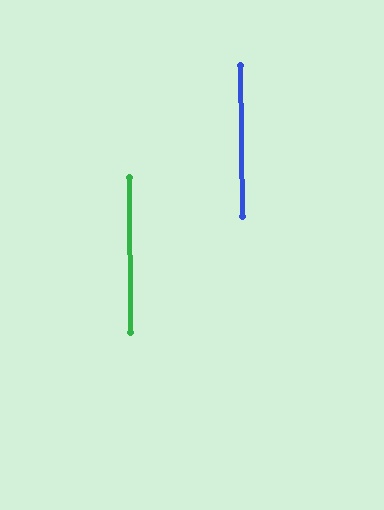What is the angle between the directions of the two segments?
Approximately 1 degree.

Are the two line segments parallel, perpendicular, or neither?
Parallel — their directions differ by only 0.7°.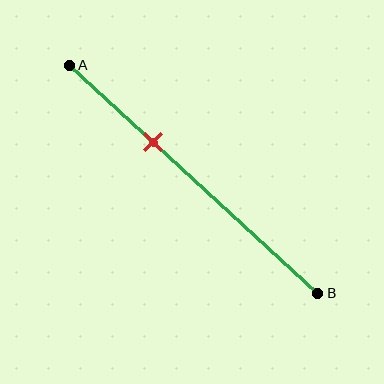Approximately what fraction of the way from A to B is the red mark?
The red mark is approximately 35% of the way from A to B.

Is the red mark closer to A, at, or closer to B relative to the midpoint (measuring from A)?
The red mark is closer to point A than the midpoint of segment AB.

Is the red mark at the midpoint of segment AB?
No, the mark is at about 35% from A, not at the 50% midpoint.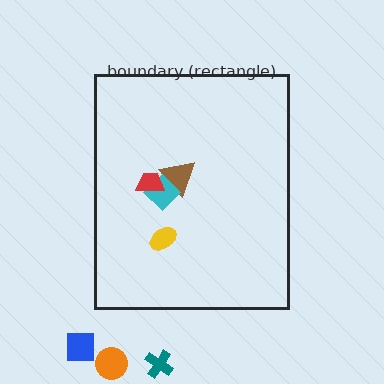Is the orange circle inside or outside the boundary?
Outside.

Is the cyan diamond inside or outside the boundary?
Inside.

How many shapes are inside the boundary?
4 inside, 3 outside.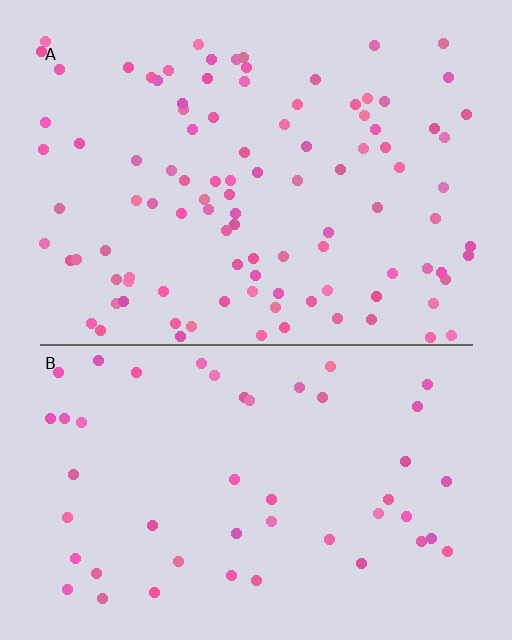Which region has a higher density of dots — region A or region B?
A (the top).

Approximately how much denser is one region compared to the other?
Approximately 2.1× — region A over region B.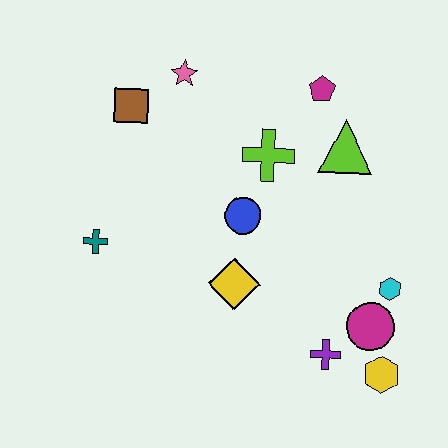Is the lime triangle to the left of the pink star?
No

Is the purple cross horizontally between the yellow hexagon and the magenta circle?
No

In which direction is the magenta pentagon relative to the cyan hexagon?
The magenta pentagon is above the cyan hexagon.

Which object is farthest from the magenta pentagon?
The yellow hexagon is farthest from the magenta pentagon.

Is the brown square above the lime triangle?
Yes